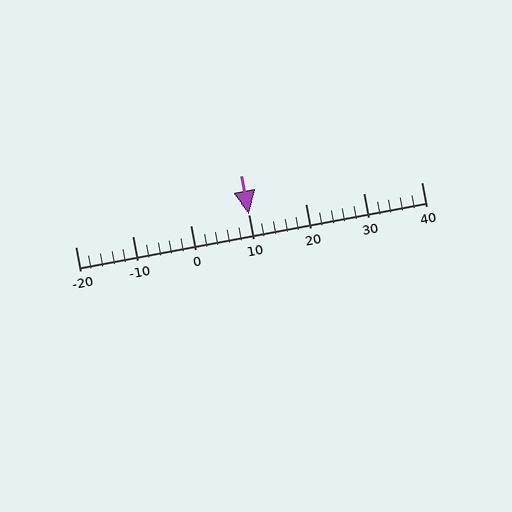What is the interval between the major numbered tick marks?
The major tick marks are spaced 10 units apart.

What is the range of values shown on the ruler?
The ruler shows values from -20 to 40.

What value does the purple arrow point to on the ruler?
The purple arrow points to approximately 10.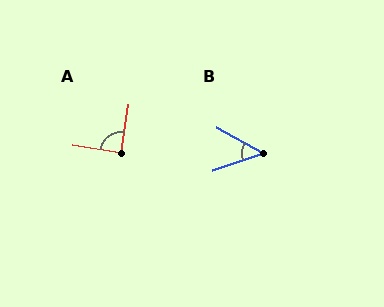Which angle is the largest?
A, at approximately 89 degrees.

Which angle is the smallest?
B, at approximately 48 degrees.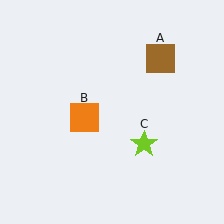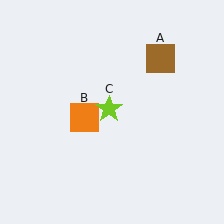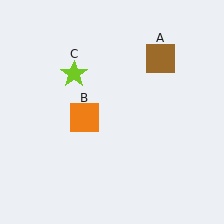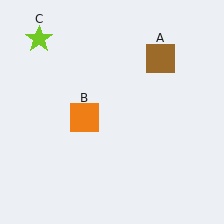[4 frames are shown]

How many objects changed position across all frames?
1 object changed position: lime star (object C).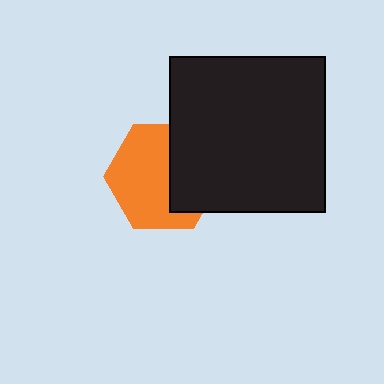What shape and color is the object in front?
The object in front is a black square.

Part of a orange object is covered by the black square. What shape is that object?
It is a hexagon.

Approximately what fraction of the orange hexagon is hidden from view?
Roughly 39% of the orange hexagon is hidden behind the black square.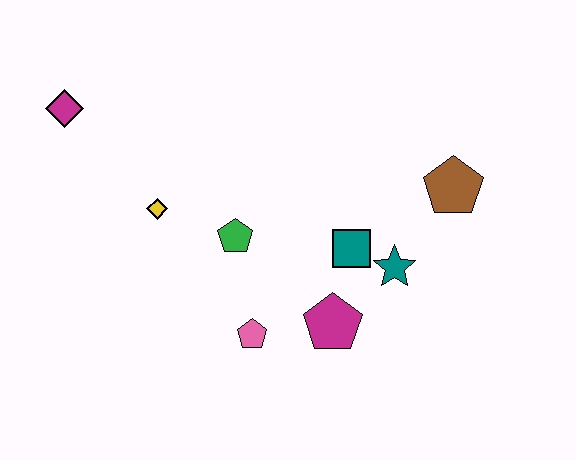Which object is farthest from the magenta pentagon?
The magenta diamond is farthest from the magenta pentagon.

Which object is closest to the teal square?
The teal star is closest to the teal square.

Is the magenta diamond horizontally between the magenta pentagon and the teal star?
No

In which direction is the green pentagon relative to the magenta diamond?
The green pentagon is to the right of the magenta diamond.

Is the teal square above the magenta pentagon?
Yes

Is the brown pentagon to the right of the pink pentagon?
Yes